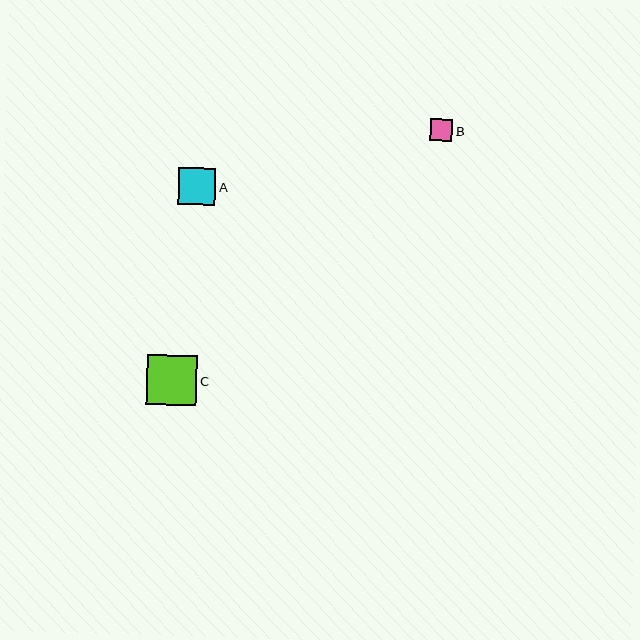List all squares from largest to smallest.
From largest to smallest: C, A, B.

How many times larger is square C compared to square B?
Square C is approximately 2.2 times the size of square B.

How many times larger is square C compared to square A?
Square C is approximately 1.3 times the size of square A.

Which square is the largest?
Square C is the largest with a size of approximately 50 pixels.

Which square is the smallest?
Square B is the smallest with a size of approximately 23 pixels.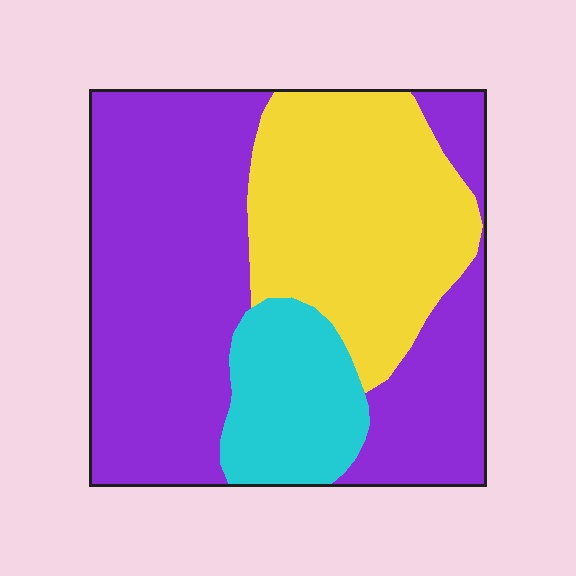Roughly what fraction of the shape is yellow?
Yellow takes up between a sixth and a third of the shape.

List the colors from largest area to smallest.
From largest to smallest: purple, yellow, cyan.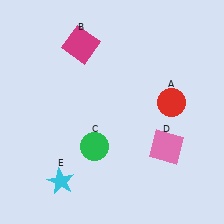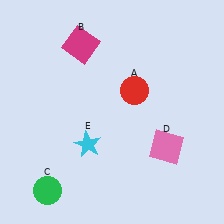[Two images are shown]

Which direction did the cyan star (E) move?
The cyan star (E) moved up.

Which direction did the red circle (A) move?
The red circle (A) moved left.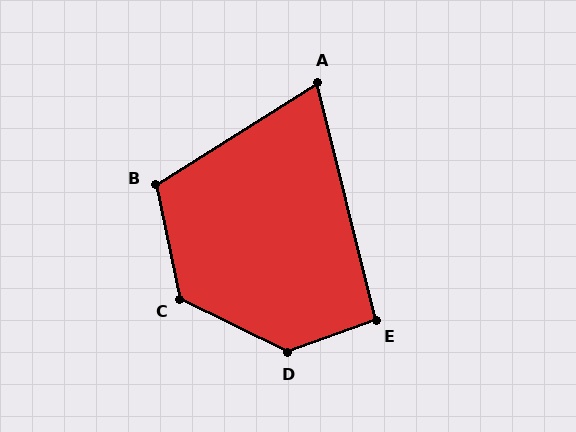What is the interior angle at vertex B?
Approximately 110 degrees (obtuse).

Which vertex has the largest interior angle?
D, at approximately 134 degrees.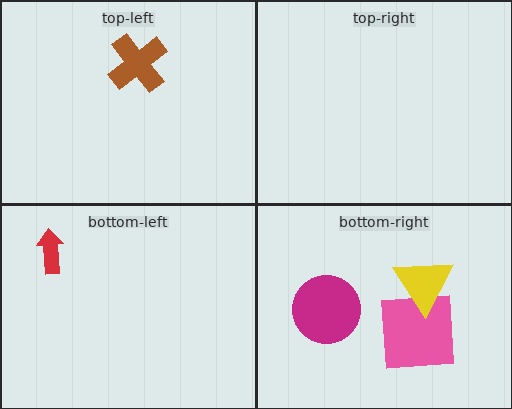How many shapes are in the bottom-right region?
3.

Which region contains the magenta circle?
The bottom-right region.